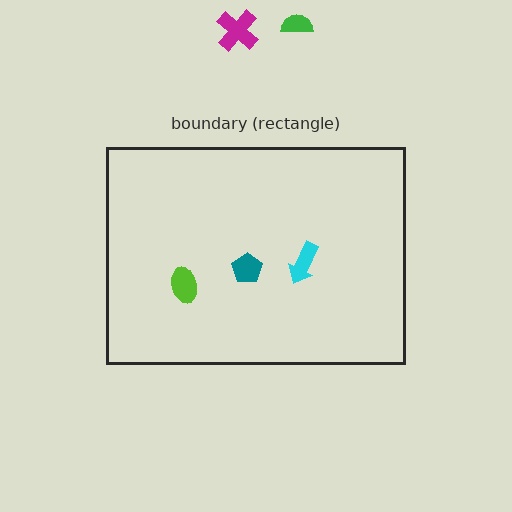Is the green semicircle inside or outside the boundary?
Outside.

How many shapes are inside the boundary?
3 inside, 2 outside.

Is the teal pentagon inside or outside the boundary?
Inside.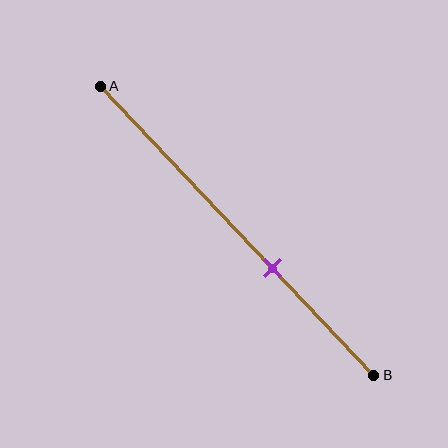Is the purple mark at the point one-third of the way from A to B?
No, the mark is at about 65% from A, not at the 33% one-third point.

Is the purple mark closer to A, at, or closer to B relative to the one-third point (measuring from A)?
The purple mark is closer to point B than the one-third point of segment AB.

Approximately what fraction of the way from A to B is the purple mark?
The purple mark is approximately 65% of the way from A to B.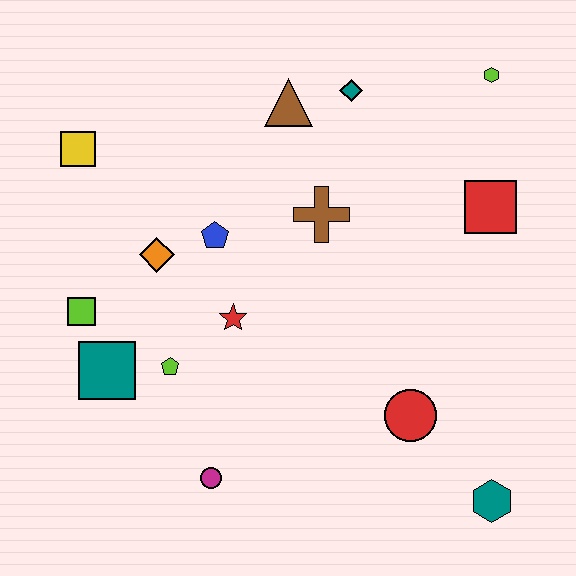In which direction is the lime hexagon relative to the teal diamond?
The lime hexagon is to the right of the teal diamond.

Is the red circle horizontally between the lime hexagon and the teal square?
Yes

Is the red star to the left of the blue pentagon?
No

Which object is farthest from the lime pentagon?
The lime hexagon is farthest from the lime pentagon.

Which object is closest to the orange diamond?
The blue pentagon is closest to the orange diamond.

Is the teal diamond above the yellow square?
Yes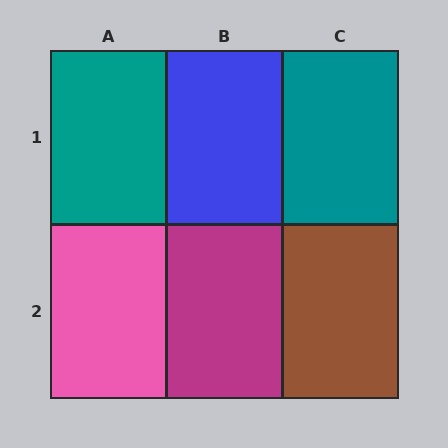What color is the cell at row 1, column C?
Teal.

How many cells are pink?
1 cell is pink.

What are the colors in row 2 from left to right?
Pink, magenta, brown.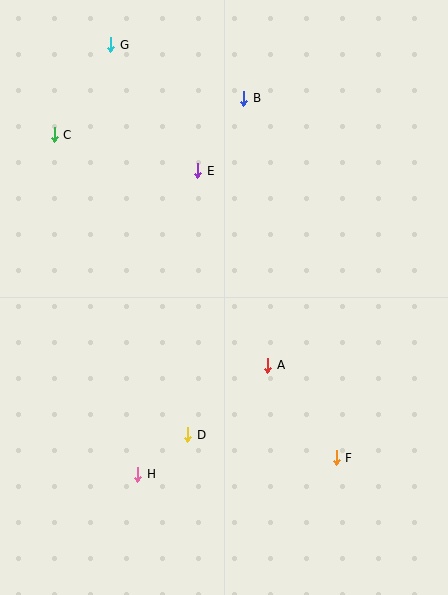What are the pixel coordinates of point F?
Point F is at (336, 458).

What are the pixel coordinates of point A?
Point A is at (268, 365).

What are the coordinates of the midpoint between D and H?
The midpoint between D and H is at (163, 455).